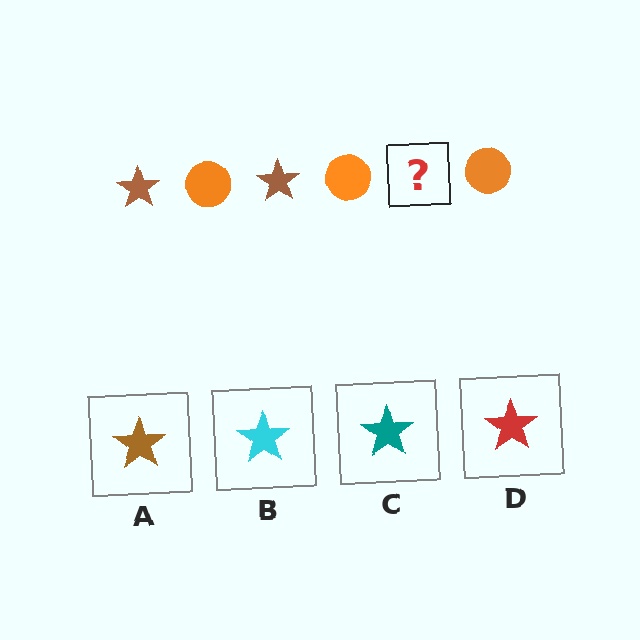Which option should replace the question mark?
Option A.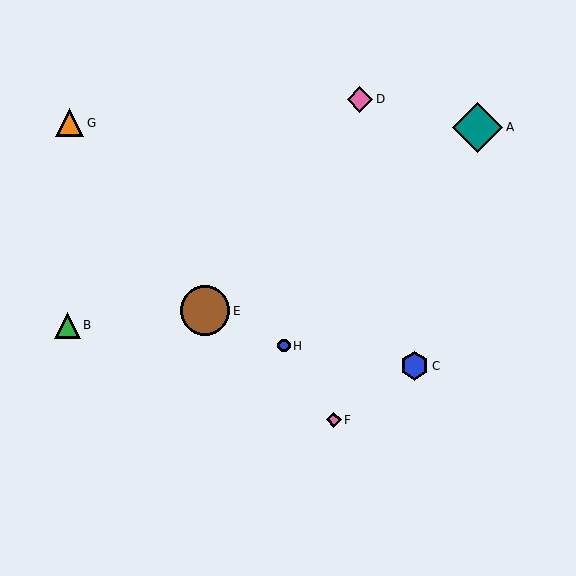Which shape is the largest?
The teal diamond (labeled A) is the largest.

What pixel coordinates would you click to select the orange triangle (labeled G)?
Click at (70, 123) to select the orange triangle G.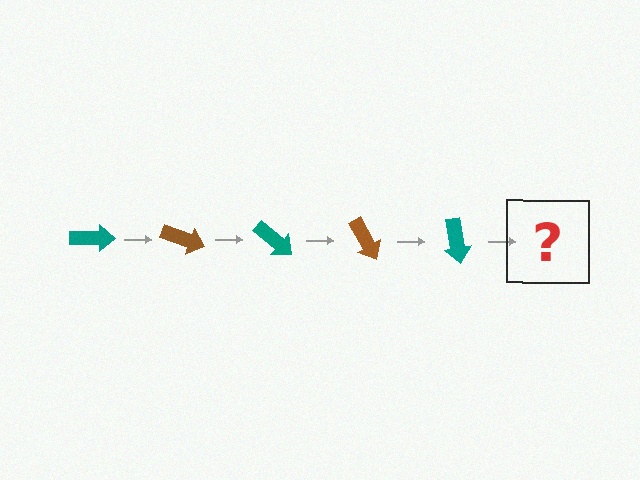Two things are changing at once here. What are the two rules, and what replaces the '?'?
The two rules are that it rotates 20 degrees each step and the color cycles through teal and brown. The '?' should be a brown arrow, rotated 100 degrees from the start.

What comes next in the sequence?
The next element should be a brown arrow, rotated 100 degrees from the start.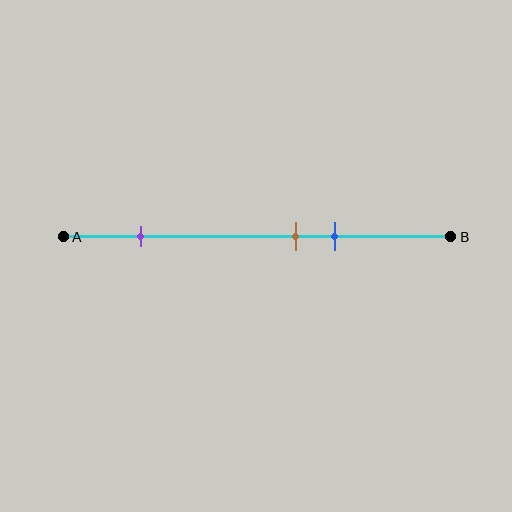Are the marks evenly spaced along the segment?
No, the marks are not evenly spaced.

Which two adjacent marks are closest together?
The brown and blue marks are the closest adjacent pair.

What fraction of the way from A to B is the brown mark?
The brown mark is approximately 60% (0.6) of the way from A to B.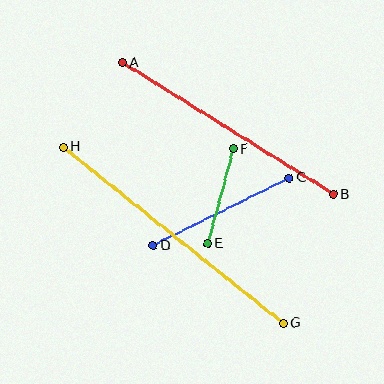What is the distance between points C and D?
The distance is approximately 152 pixels.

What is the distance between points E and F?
The distance is approximately 98 pixels.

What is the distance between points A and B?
The distance is approximately 249 pixels.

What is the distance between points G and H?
The distance is approximately 282 pixels.